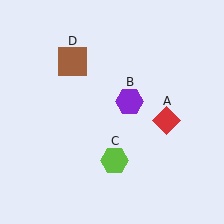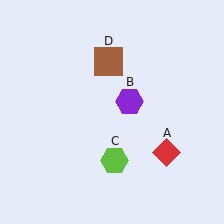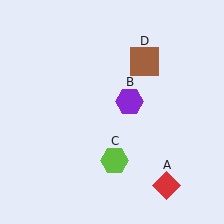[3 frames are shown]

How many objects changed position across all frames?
2 objects changed position: red diamond (object A), brown square (object D).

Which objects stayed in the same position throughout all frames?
Purple hexagon (object B) and lime hexagon (object C) remained stationary.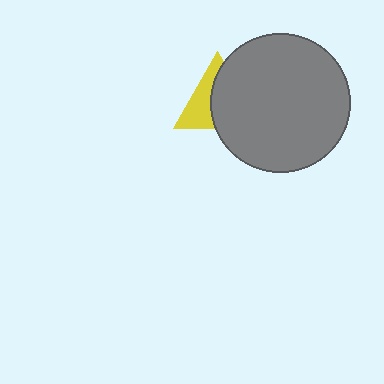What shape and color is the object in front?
The object in front is a gray circle.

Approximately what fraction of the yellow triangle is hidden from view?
Roughly 57% of the yellow triangle is hidden behind the gray circle.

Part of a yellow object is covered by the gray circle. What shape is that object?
It is a triangle.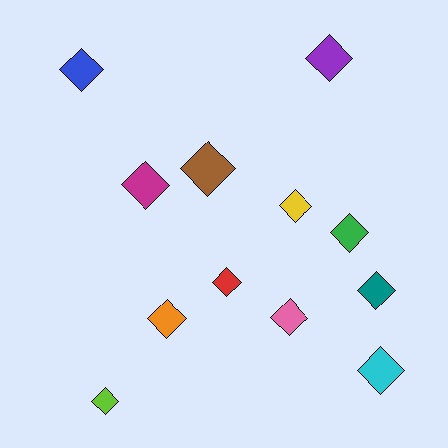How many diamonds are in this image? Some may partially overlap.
There are 12 diamonds.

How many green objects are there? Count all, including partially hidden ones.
There is 1 green object.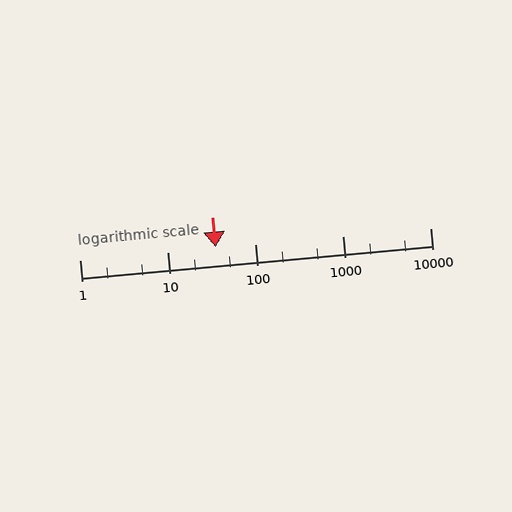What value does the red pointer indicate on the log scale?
The pointer indicates approximately 36.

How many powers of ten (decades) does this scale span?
The scale spans 4 decades, from 1 to 10000.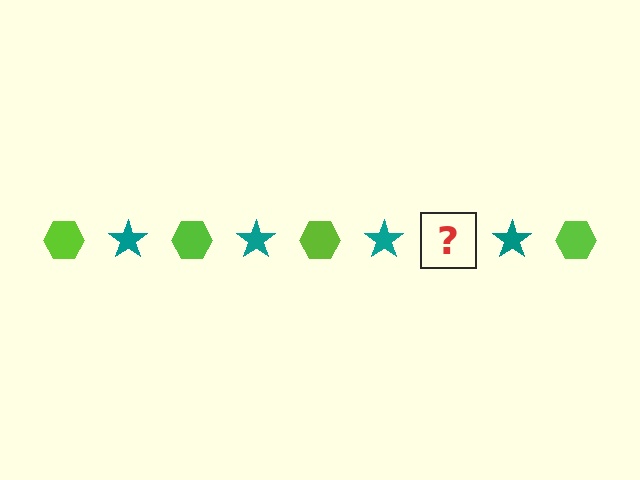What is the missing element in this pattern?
The missing element is a lime hexagon.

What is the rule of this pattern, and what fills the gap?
The rule is that the pattern alternates between lime hexagon and teal star. The gap should be filled with a lime hexagon.